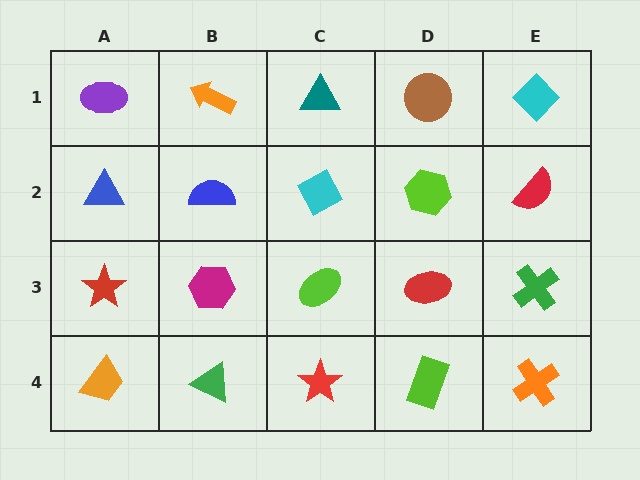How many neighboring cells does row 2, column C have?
4.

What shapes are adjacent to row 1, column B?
A blue semicircle (row 2, column B), a purple ellipse (row 1, column A), a teal triangle (row 1, column C).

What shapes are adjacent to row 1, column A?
A blue triangle (row 2, column A), an orange arrow (row 1, column B).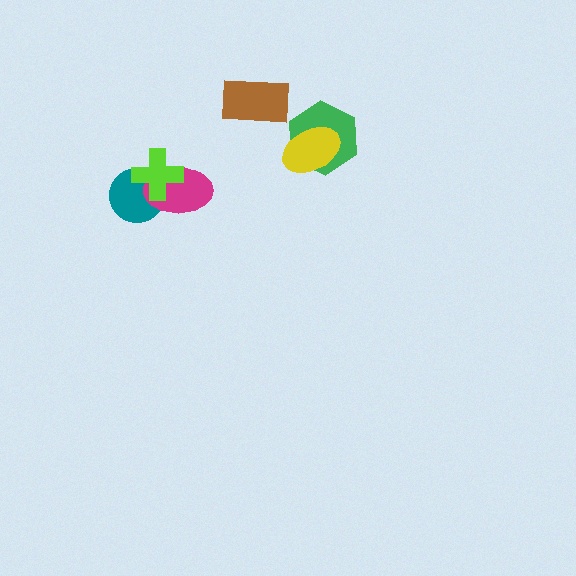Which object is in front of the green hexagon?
The yellow ellipse is in front of the green hexagon.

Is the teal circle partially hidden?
Yes, it is partially covered by another shape.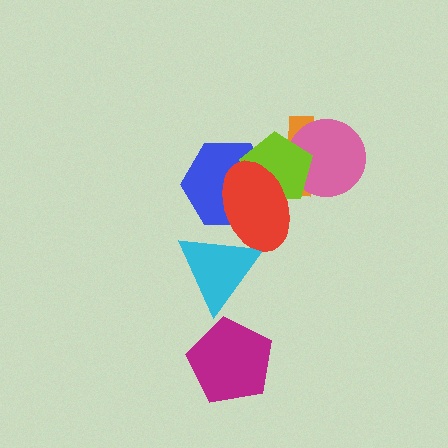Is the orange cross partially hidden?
Yes, it is partially covered by another shape.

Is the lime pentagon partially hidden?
Yes, it is partially covered by another shape.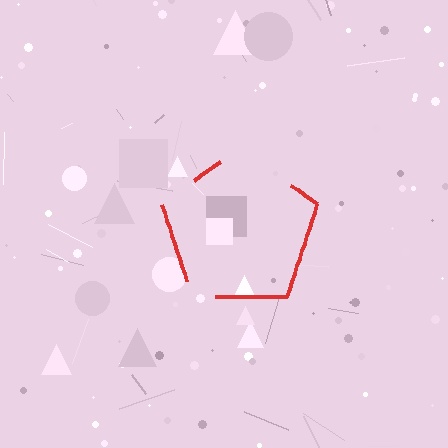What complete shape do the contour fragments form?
The contour fragments form a pentagon.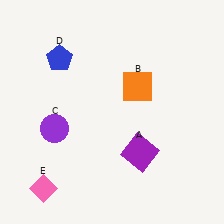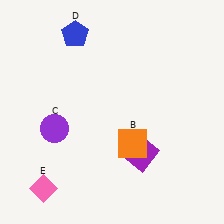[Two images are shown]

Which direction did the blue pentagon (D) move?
The blue pentagon (D) moved up.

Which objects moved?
The objects that moved are: the orange square (B), the blue pentagon (D).